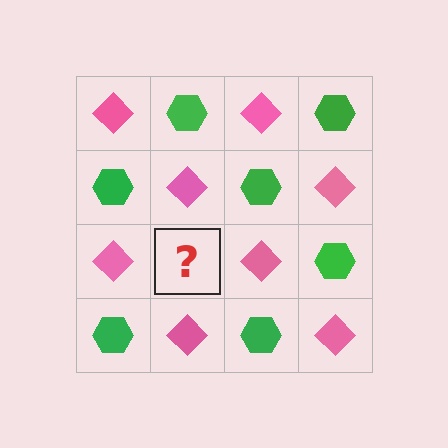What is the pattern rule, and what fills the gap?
The rule is that it alternates pink diamond and green hexagon in a checkerboard pattern. The gap should be filled with a green hexagon.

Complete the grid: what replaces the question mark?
The question mark should be replaced with a green hexagon.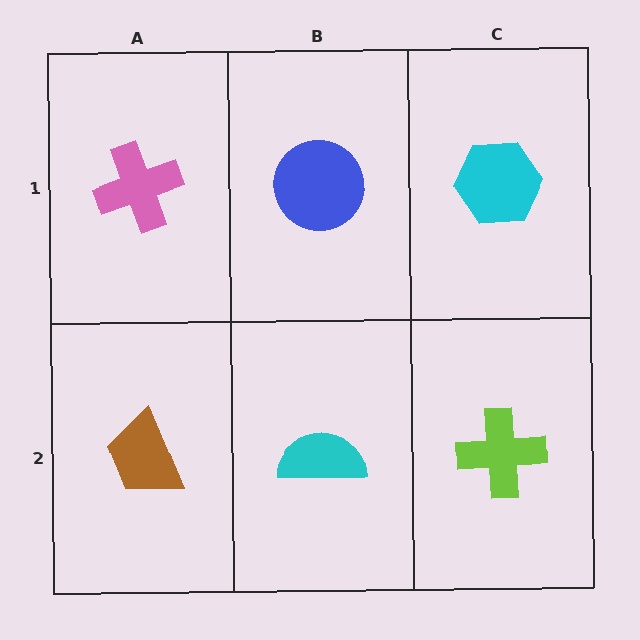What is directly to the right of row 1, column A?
A blue circle.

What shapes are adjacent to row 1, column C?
A lime cross (row 2, column C), a blue circle (row 1, column B).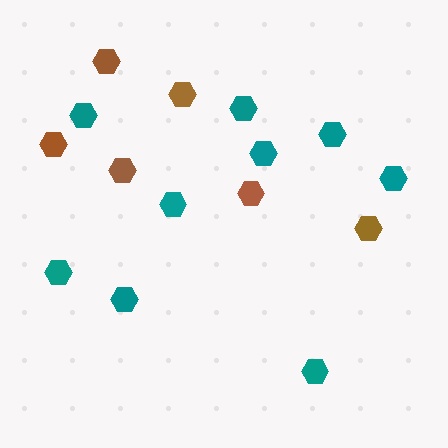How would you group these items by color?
There are 2 groups: one group of brown hexagons (6) and one group of teal hexagons (9).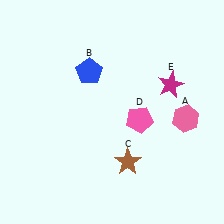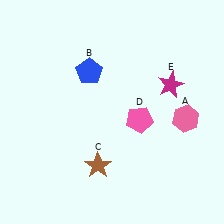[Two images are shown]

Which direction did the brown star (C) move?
The brown star (C) moved left.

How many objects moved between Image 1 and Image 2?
1 object moved between the two images.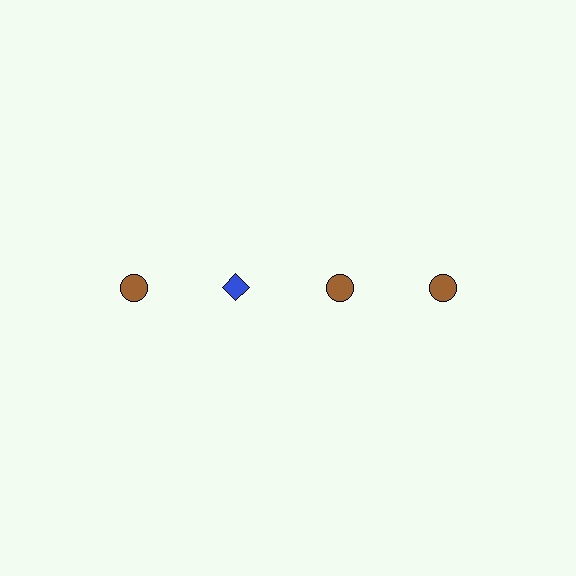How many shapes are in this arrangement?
There are 4 shapes arranged in a grid pattern.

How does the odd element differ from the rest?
It differs in both color (blue instead of brown) and shape (diamond instead of circle).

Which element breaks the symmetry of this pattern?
The blue diamond in the top row, second from left column breaks the symmetry. All other shapes are brown circles.